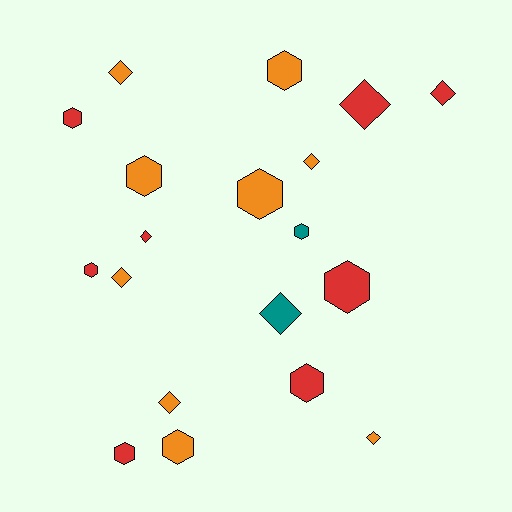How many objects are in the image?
There are 19 objects.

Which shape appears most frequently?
Hexagon, with 10 objects.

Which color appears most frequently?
Orange, with 9 objects.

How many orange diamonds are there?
There are 5 orange diamonds.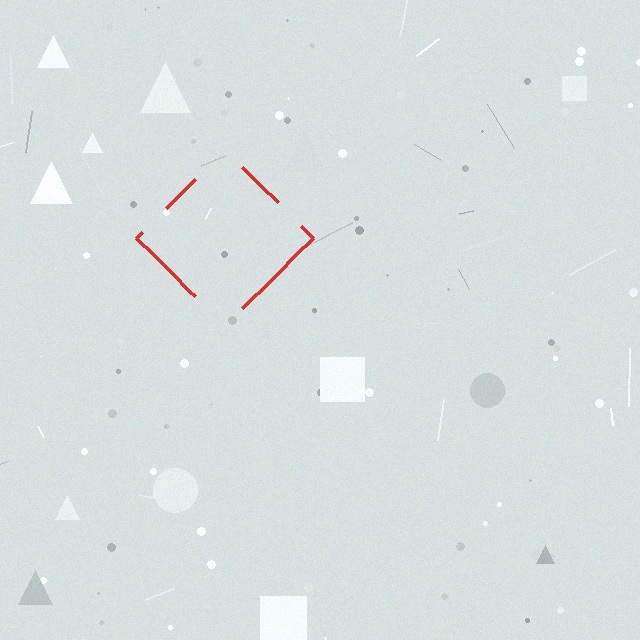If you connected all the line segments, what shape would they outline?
They would outline a diamond.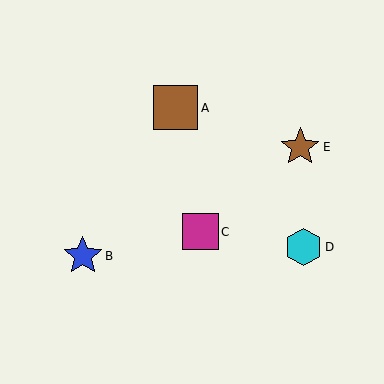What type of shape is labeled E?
Shape E is a brown star.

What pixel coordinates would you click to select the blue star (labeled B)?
Click at (83, 256) to select the blue star B.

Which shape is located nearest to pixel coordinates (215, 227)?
The magenta square (labeled C) at (200, 232) is nearest to that location.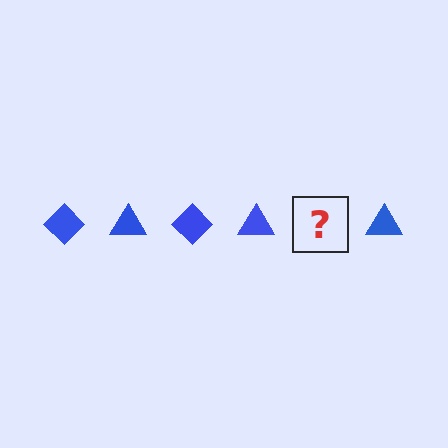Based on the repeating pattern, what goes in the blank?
The blank should be a blue diamond.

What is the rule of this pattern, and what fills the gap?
The rule is that the pattern cycles through diamond, triangle shapes in blue. The gap should be filled with a blue diamond.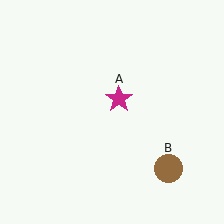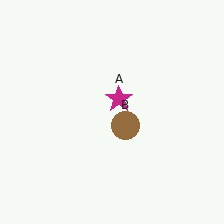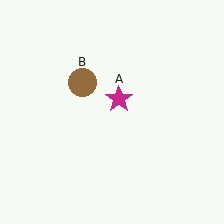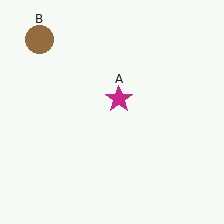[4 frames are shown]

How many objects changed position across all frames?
1 object changed position: brown circle (object B).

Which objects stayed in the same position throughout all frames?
Magenta star (object A) remained stationary.